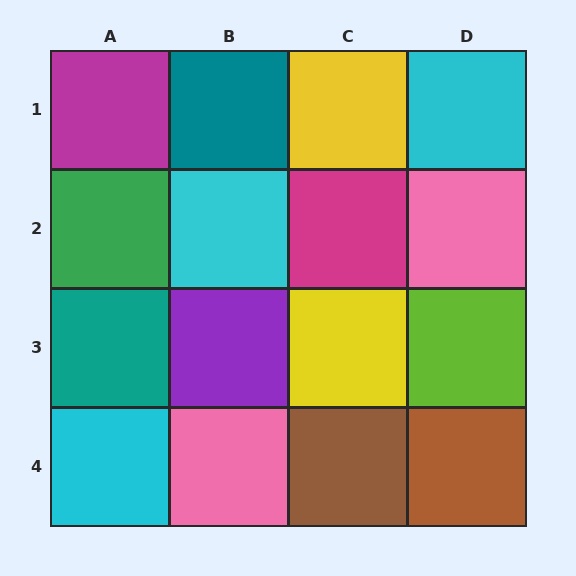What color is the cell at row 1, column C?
Yellow.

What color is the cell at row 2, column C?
Magenta.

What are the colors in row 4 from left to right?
Cyan, pink, brown, brown.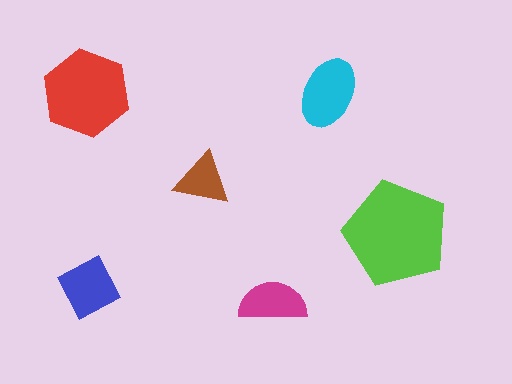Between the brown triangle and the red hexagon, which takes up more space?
The red hexagon.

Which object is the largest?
The lime pentagon.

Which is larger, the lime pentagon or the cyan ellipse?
The lime pentagon.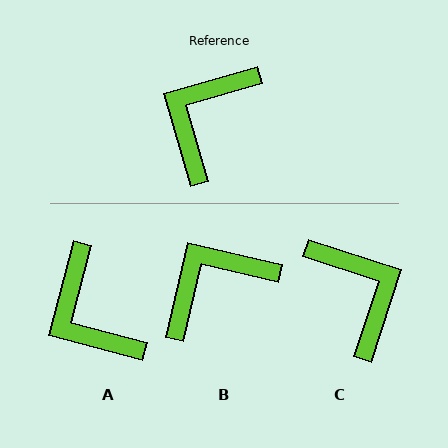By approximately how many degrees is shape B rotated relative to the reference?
Approximately 29 degrees clockwise.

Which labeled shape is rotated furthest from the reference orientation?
C, about 124 degrees away.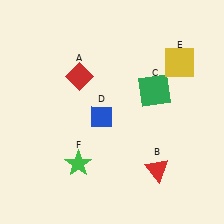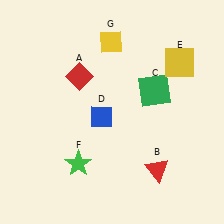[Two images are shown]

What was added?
A yellow diamond (G) was added in Image 2.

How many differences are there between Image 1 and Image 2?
There is 1 difference between the two images.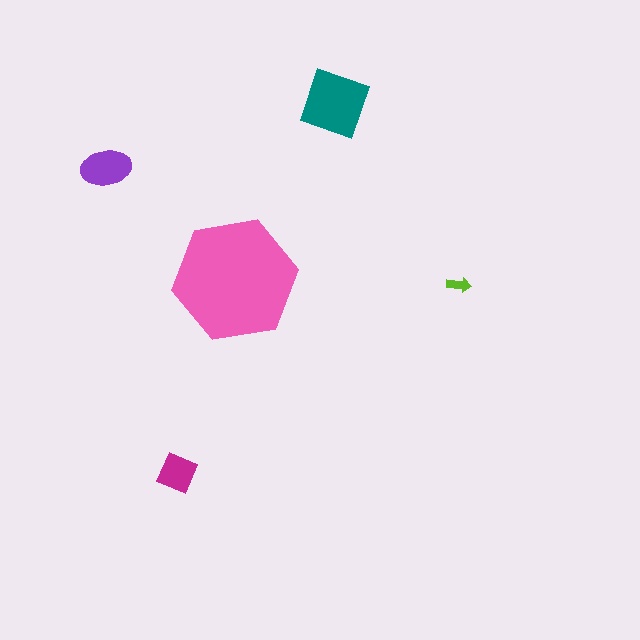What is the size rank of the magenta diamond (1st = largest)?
4th.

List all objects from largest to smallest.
The pink hexagon, the teal square, the purple ellipse, the magenta diamond, the lime arrow.